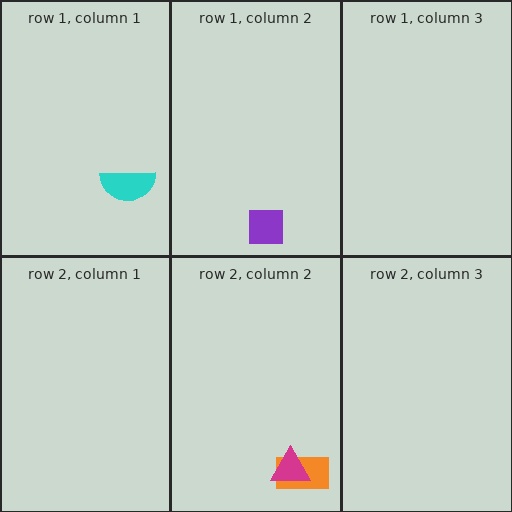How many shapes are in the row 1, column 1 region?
1.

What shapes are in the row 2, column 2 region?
The orange rectangle, the magenta triangle.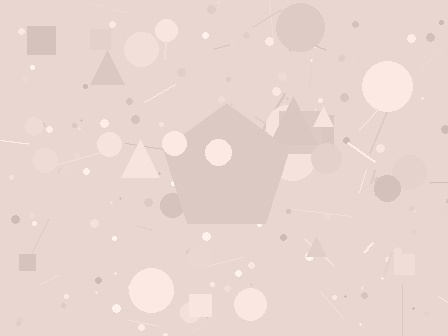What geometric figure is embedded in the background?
A pentagon is embedded in the background.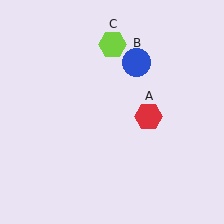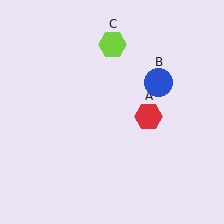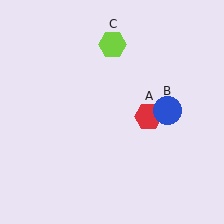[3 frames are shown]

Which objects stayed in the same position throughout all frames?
Red hexagon (object A) and lime hexagon (object C) remained stationary.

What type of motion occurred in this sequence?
The blue circle (object B) rotated clockwise around the center of the scene.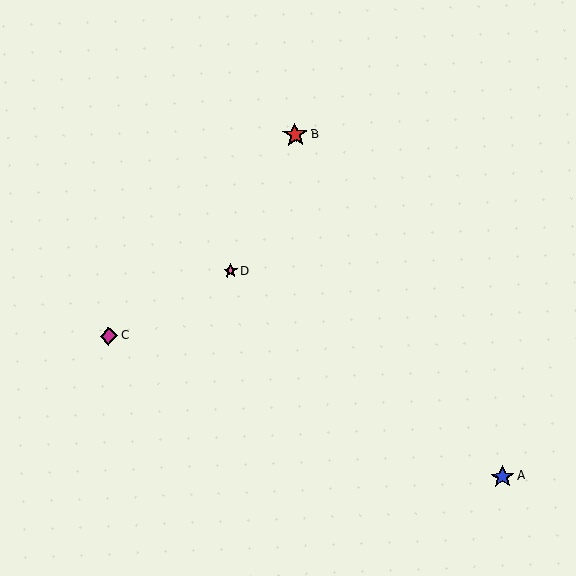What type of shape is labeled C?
Shape C is a magenta diamond.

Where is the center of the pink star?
The center of the pink star is at (231, 271).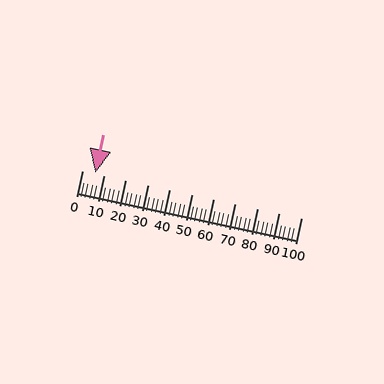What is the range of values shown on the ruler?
The ruler shows values from 0 to 100.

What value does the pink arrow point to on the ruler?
The pink arrow points to approximately 6.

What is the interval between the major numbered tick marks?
The major tick marks are spaced 10 units apart.